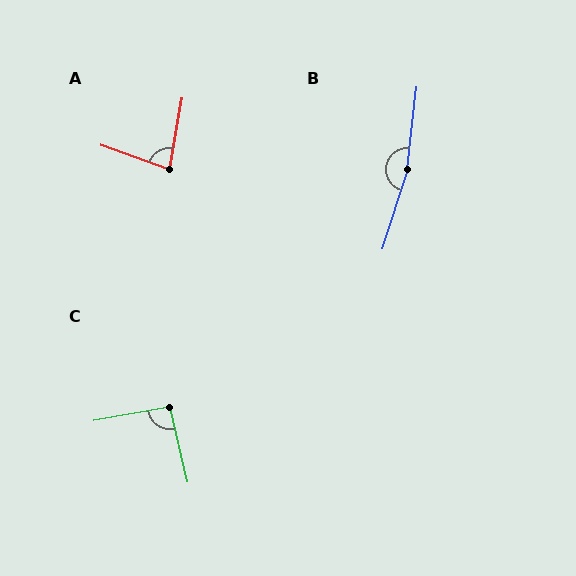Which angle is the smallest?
A, at approximately 80 degrees.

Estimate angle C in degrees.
Approximately 93 degrees.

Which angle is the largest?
B, at approximately 169 degrees.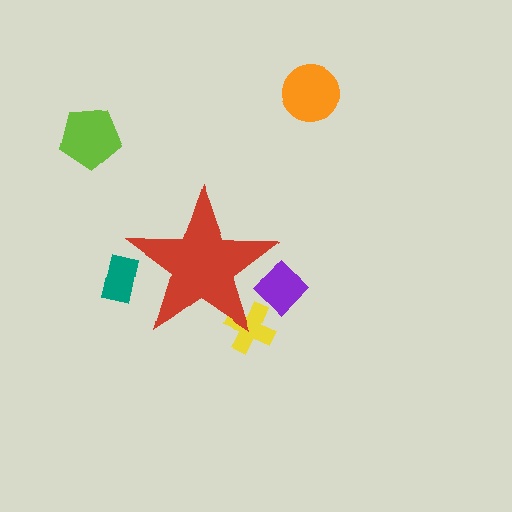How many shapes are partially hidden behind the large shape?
3 shapes are partially hidden.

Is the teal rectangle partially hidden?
Yes, the teal rectangle is partially hidden behind the red star.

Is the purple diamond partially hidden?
Yes, the purple diamond is partially hidden behind the red star.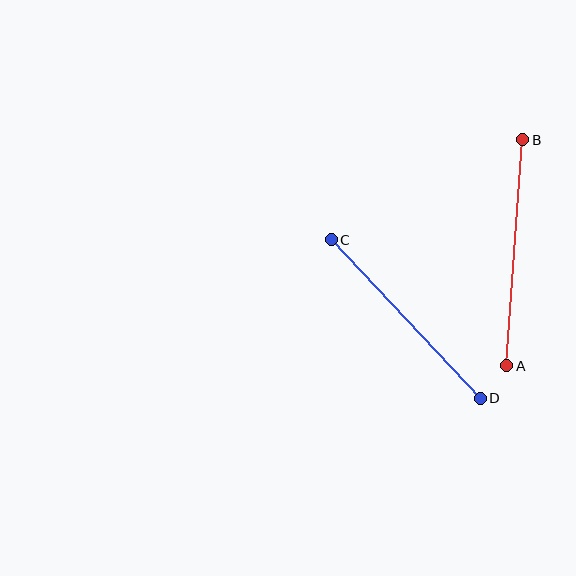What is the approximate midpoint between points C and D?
The midpoint is at approximately (406, 319) pixels.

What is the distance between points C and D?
The distance is approximately 218 pixels.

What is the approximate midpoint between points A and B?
The midpoint is at approximately (515, 253) pixels.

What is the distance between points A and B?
The distance is approximately 226 pixels.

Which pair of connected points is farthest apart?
Points A and B are farthest apart.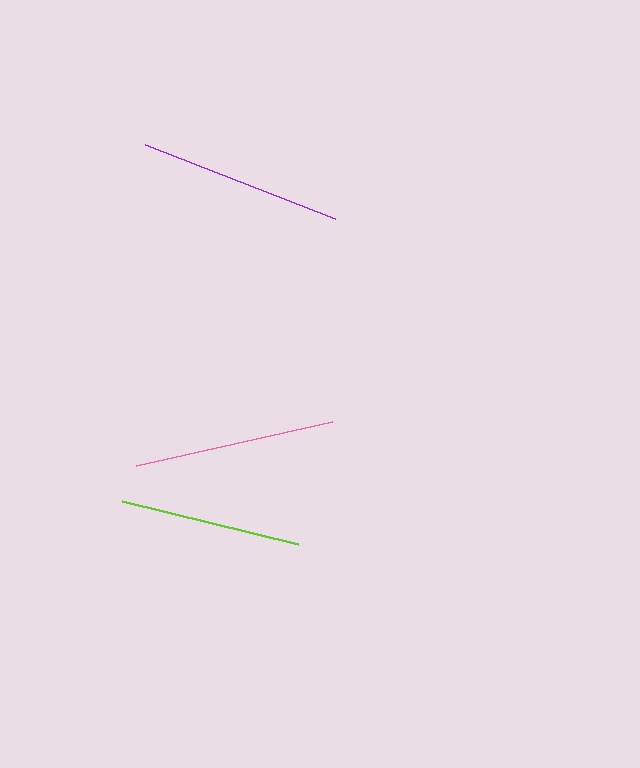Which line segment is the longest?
The purple line is the longest at approximately 203 pixels.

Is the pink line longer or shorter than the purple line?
The purple line is longer than the pink line.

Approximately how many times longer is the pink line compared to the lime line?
The pink line is approximately 1.1 times the length of the lime line.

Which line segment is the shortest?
The lime line is the shortest at approximately 180 pixels.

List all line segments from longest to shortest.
From longest to shortest: purple, pink, lime.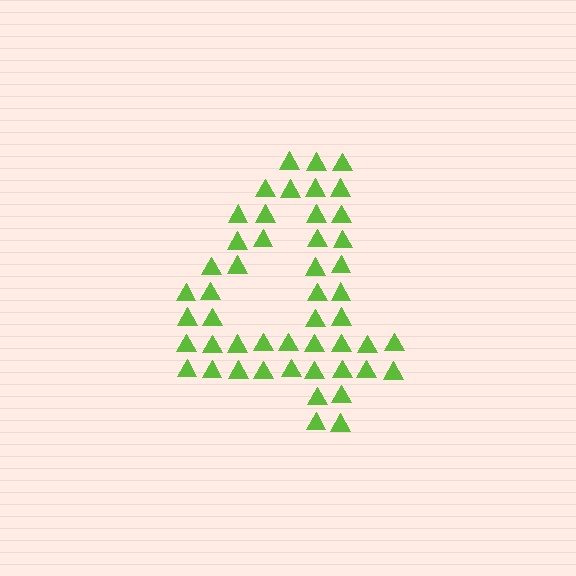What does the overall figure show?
The overall figure shows the digit 4.